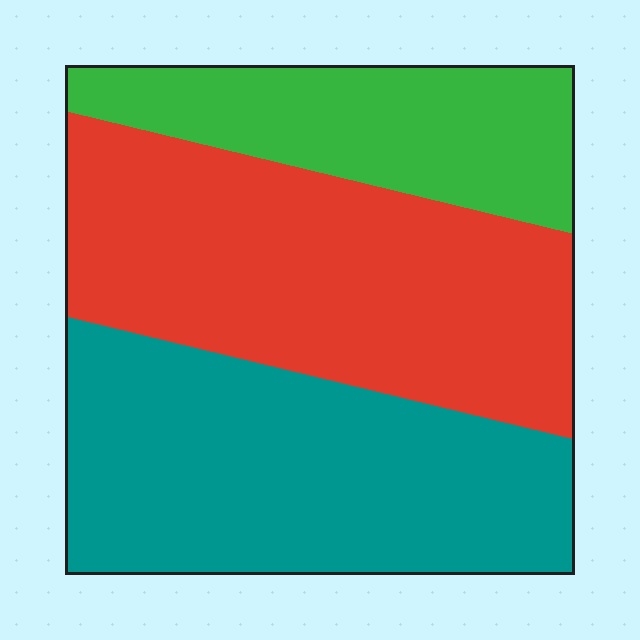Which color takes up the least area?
Green, at roughly 20%.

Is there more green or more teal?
Teal.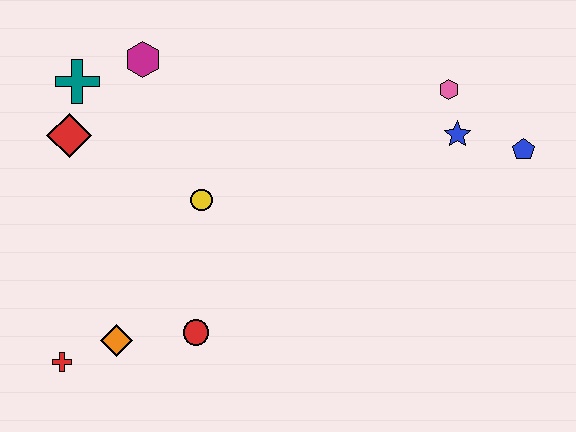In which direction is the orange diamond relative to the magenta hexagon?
The orange diamond is below the magenta hexagon.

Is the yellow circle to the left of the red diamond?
No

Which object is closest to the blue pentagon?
The blue star is closest to the blue pentagon.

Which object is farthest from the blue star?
The red cross is farthest from the blue star.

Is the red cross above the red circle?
No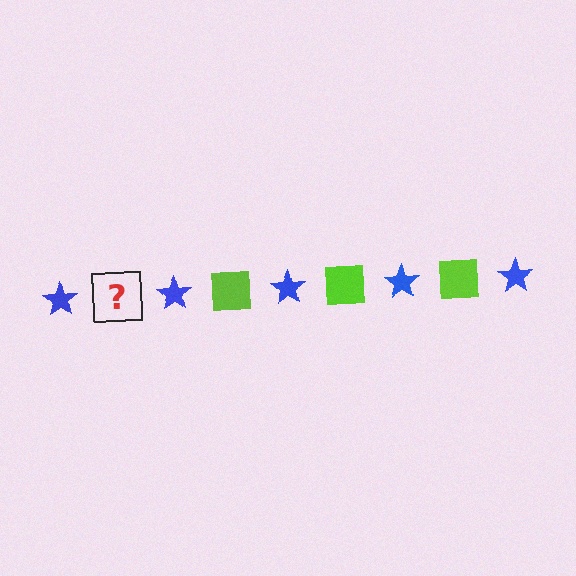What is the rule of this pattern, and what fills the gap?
The rule is that the pattern alternates between blue star and lime square. The gap should be filled with a lime square.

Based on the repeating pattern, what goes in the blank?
The blank should be a lime square.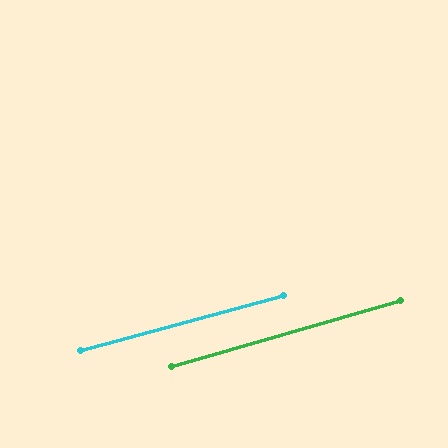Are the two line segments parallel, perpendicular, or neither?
Parallel — their directions differ by only 1.1°.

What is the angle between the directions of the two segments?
Approximately 1 degree.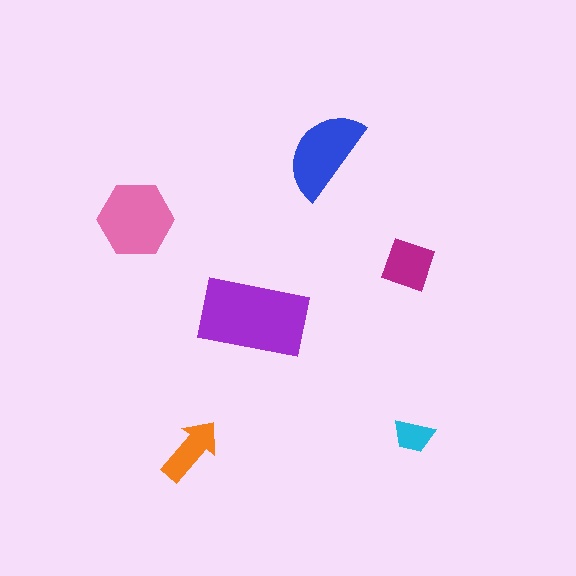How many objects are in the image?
There are 6 objects in the image.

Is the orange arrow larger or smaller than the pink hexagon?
Smaller.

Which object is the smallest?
The cyan trapezoid.